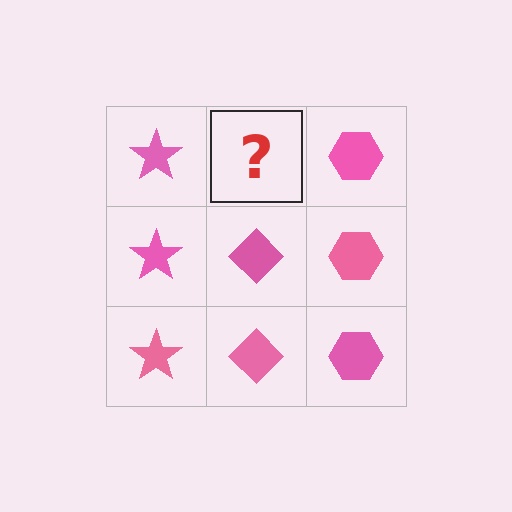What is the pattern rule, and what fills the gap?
The rule is that each column has a consistent shape. The gap should be filled with a pink diamond.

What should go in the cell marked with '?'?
The missing cell should contain a pink diamond.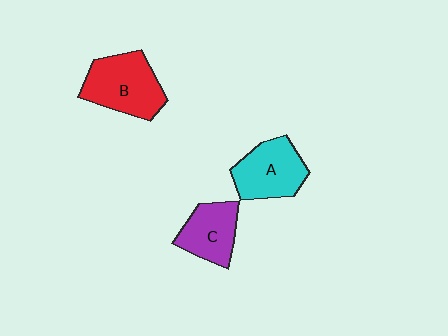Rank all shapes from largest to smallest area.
From largest to smallest: B (red), A (cyan), C (purple).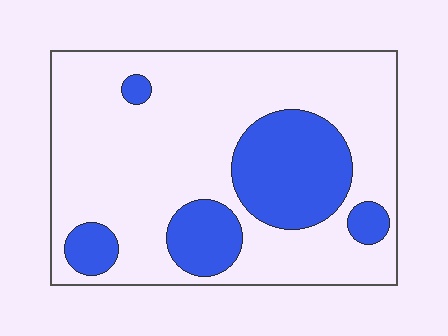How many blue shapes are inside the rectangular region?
5.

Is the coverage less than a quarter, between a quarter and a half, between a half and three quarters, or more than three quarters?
Between a quarter and a half.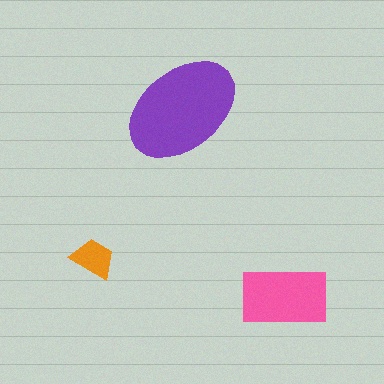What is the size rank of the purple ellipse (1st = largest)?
1st.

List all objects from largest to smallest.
The purple ellipse, the pink rectangle, the orange trapezoid.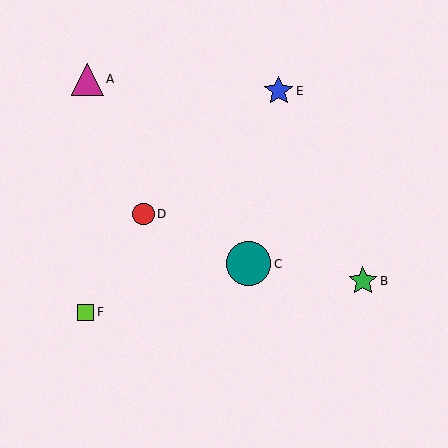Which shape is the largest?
The teal circle (labeled C) is the largest.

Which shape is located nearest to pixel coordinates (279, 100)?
The blue star (labeled E) at (279, 91) is nearest to that location.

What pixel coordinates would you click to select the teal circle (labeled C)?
Click at (249, 264) to select the teal circle C.